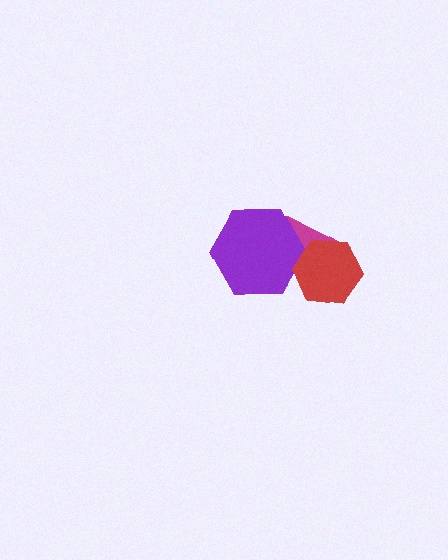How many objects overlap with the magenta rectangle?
2 objects overlap with the magenta rectangle.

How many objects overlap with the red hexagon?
2 objects overlap with the red hexagon.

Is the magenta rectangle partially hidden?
Yes, it is partially covered by another shape.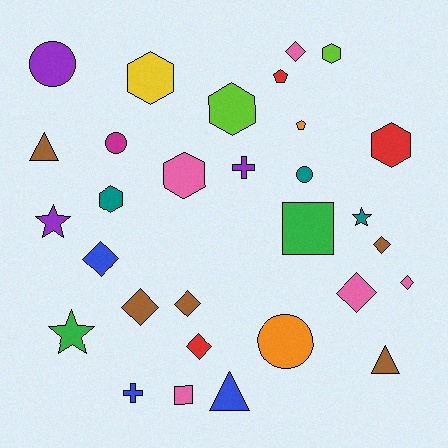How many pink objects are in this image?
There are 5 pink objects.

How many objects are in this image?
There are 30 objects.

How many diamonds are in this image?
There are 8 diamonds.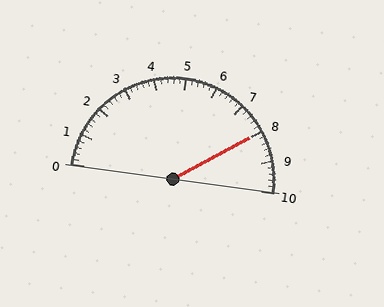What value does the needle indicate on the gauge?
The needle indicates approximately 8.0.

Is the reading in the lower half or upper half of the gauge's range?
The reading is in the upper half of the range (0 to 10).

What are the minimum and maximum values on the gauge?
The gauge ranges from 0 to 10.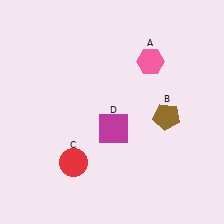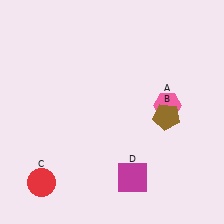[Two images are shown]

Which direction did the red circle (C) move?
The red circle (C) moved left.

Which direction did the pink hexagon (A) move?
The pink hexagon (A) moved down.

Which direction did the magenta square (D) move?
The magenta square (D) moved down.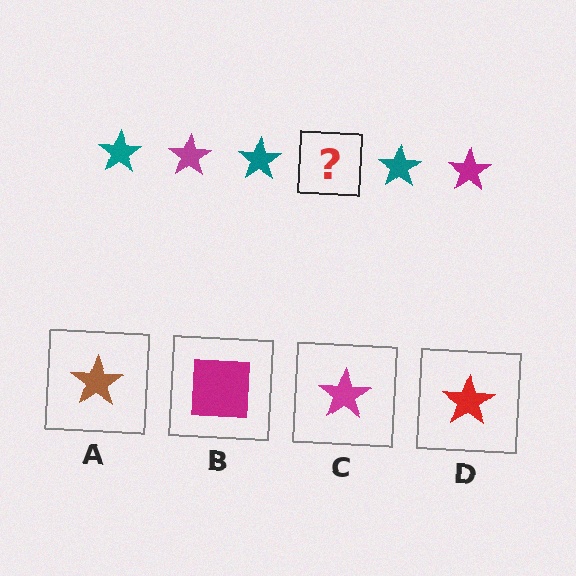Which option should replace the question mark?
Option C.